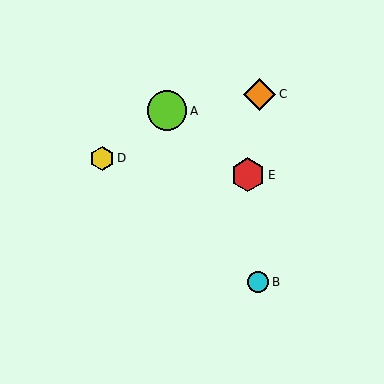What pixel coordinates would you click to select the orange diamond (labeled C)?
Click at (260, 94) to select the orange diamond C.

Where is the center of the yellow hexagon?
The center of the yellow hexagon is at (102, 158).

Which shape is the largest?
The lime circle (labeled A) is the largest.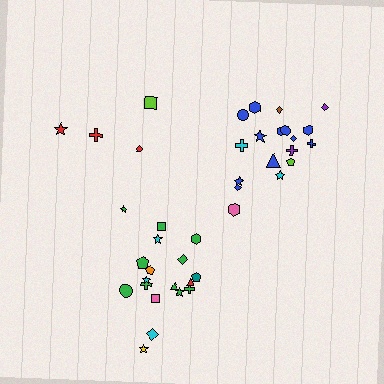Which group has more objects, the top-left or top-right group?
The top-right group.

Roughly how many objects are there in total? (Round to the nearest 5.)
Roughly 40 objects in total.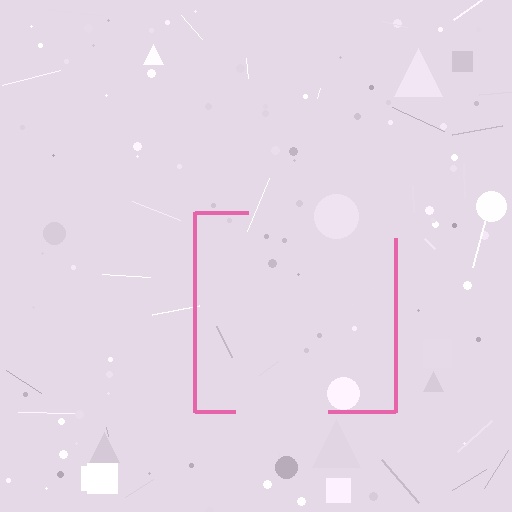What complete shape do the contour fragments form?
The contour fragments form a square.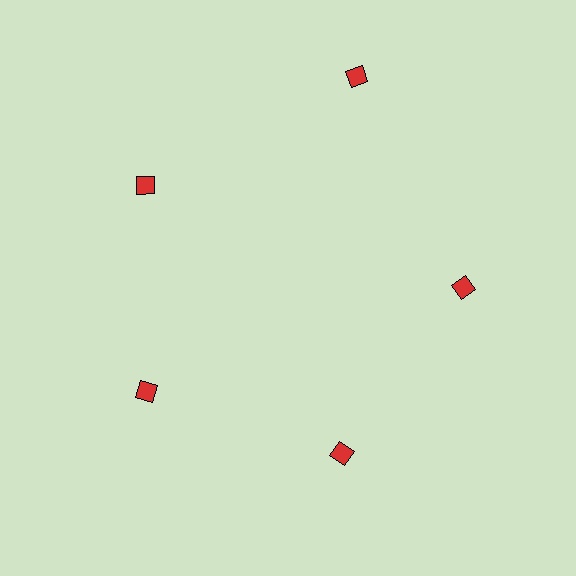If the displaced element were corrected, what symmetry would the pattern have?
It would have 5-fold rotational symmetry — the pattern would map onto itself every 72 degrees.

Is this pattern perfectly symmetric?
No. The 5 red diamonds are arranged in a ring, but one element near the 1 o'clock position is pushed outward from the center, breaking the 5-fold rotational symmetry.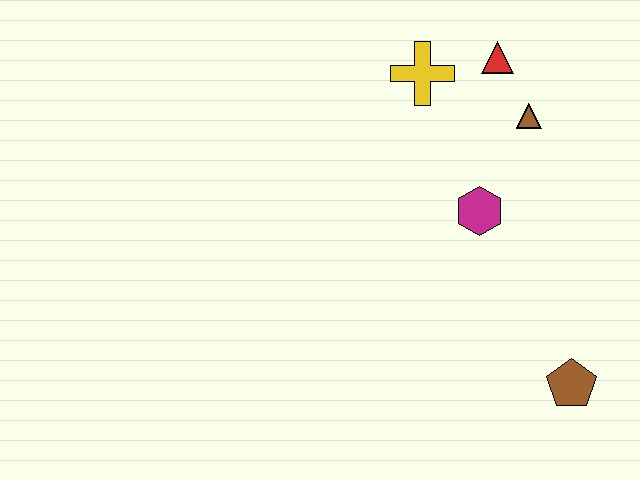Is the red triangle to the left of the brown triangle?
Yes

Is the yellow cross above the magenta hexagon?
Yes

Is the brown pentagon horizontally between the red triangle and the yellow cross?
No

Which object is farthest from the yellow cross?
The brown pentagon is farthest from the yellow cross.